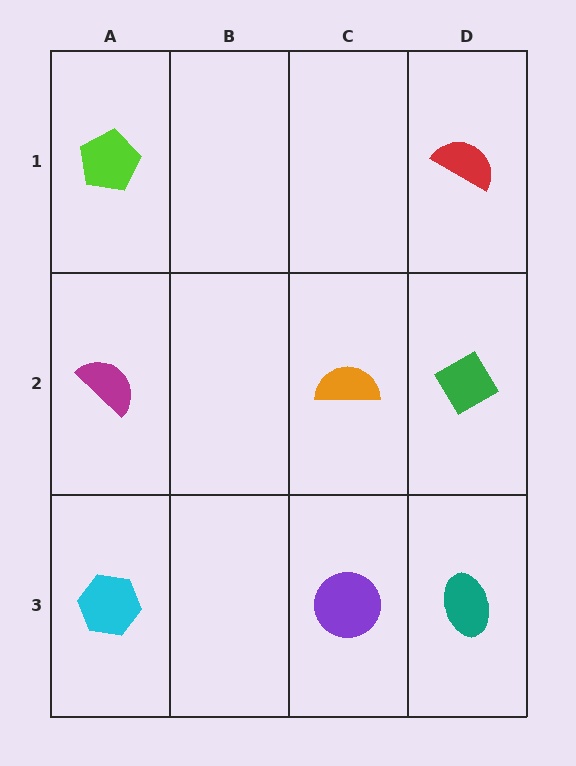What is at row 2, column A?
A magenta semicircle.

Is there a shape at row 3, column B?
No, that cell is empty.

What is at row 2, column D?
A green diamond.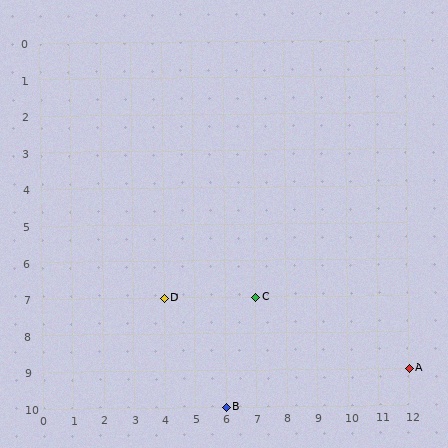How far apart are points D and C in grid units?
Points D and C are 3 columns apart.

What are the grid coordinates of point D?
Point D is at grid coordinates (4, 7).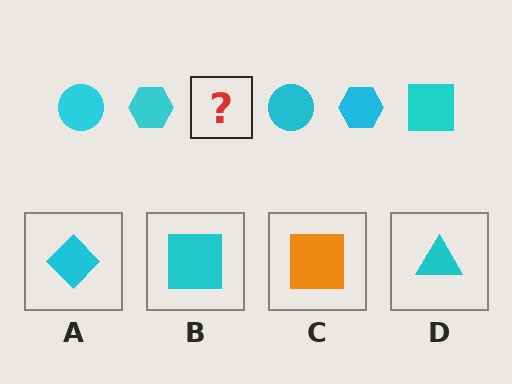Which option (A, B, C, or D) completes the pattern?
B.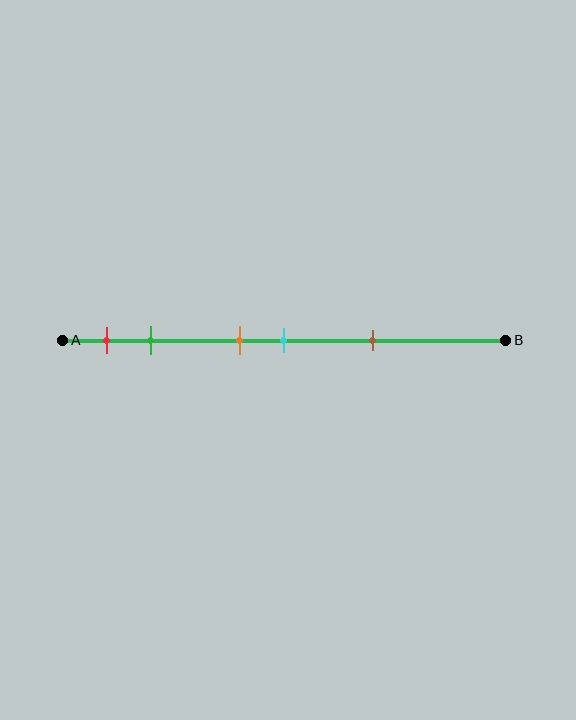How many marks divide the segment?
There are 5 marks dividing the segment.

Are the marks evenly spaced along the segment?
No, the marks are not evenly spaced.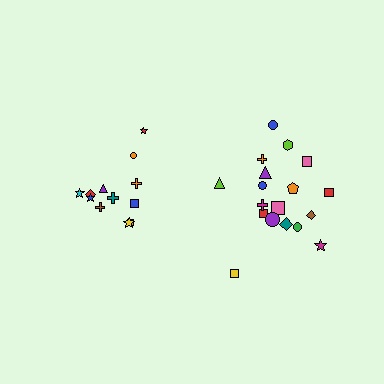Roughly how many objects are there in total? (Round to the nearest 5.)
Roughly 30 objects in total.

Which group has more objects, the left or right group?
The right group.